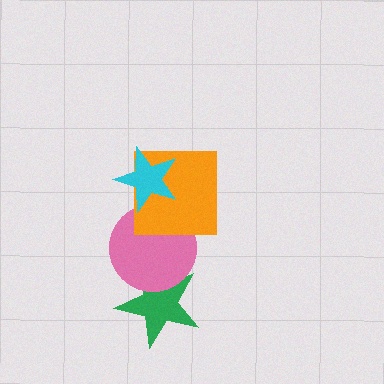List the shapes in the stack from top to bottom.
From top to bottom: the cyan star, the orange square, the pink circle, the green star.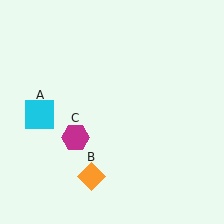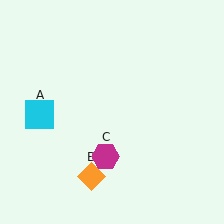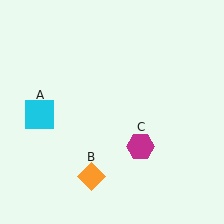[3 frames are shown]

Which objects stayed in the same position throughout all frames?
Cyan square (object A) and orange diamond (object B) remained stationary.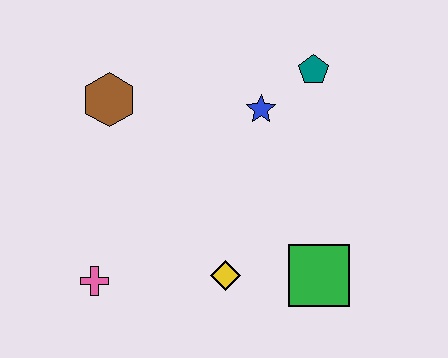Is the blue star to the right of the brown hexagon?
Yes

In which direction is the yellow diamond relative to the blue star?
The yellow diamond is below the blue star.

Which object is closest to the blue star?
The teal pentagon is closest to the blue star.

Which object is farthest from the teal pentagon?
The pink cross is farthest from the teal pentagon.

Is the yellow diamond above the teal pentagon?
No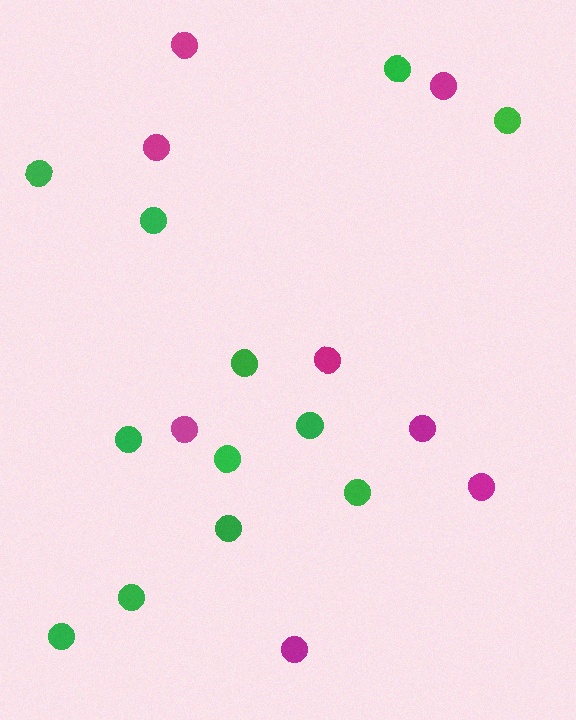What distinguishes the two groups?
There are 2 groups: one group of green circles (12) and one group of magenta circles (8).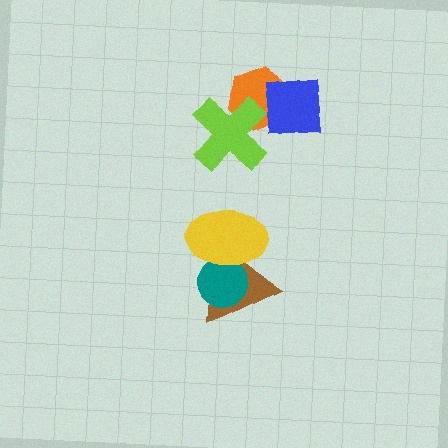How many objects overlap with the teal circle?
2 objects overlap with the teal circle.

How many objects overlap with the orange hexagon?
2 objects overlap with the orange hexagon.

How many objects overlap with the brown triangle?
2 objects overlap with the brown triangle.